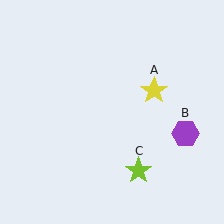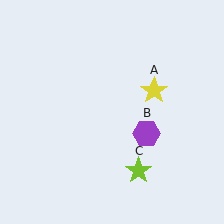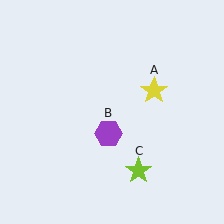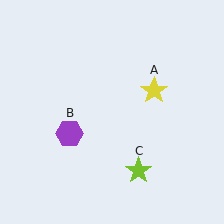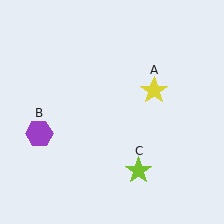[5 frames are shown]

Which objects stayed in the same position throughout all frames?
Yellow star (object A) and lime star (object C) remained stationary.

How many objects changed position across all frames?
1 object changed position: purple hexagon (object B).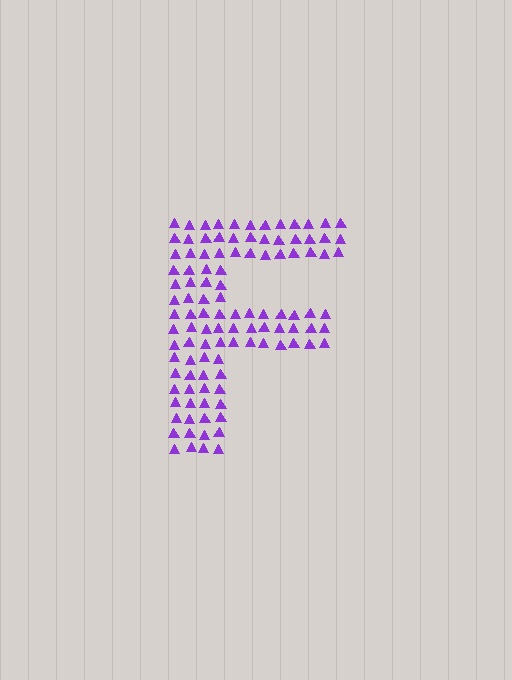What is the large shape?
The large shape is the letter F.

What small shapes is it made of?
It is made of small triangles.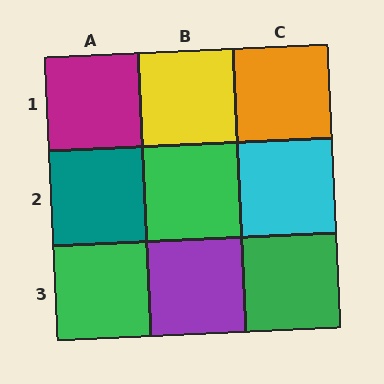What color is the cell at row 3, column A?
Green.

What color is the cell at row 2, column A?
Teal.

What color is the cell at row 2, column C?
Cyan.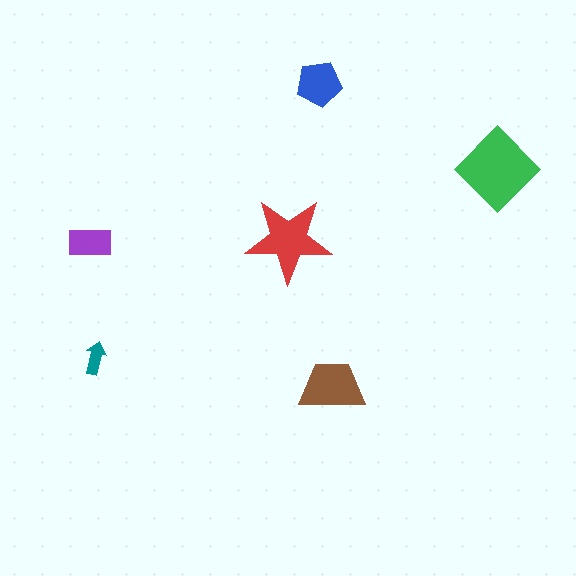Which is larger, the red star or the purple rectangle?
The red star.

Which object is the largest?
The green diamond.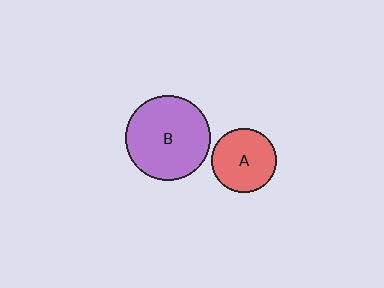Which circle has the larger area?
Circle B (purple).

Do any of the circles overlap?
No, none of the circles overlap.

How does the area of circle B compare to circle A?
Approximately 1.7 times.